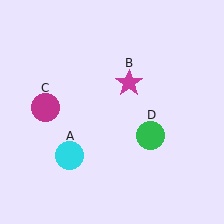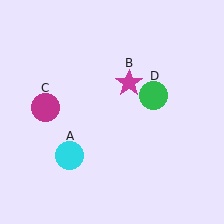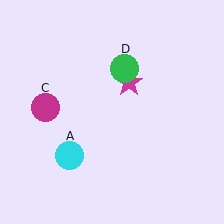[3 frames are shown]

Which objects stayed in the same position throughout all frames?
Cyan circle (object A) and magenta star (object B) and magenta circle (object C) remained stationary.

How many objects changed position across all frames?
1 object changed position: green circle (object D).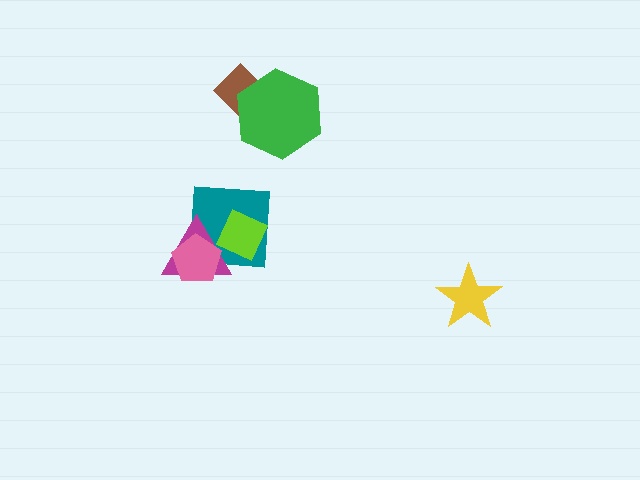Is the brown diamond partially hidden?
Yes, it is partially covered by another shape.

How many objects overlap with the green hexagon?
1 object overlaps with the green hexagon.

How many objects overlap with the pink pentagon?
2 objects overlap with the pink pentagon.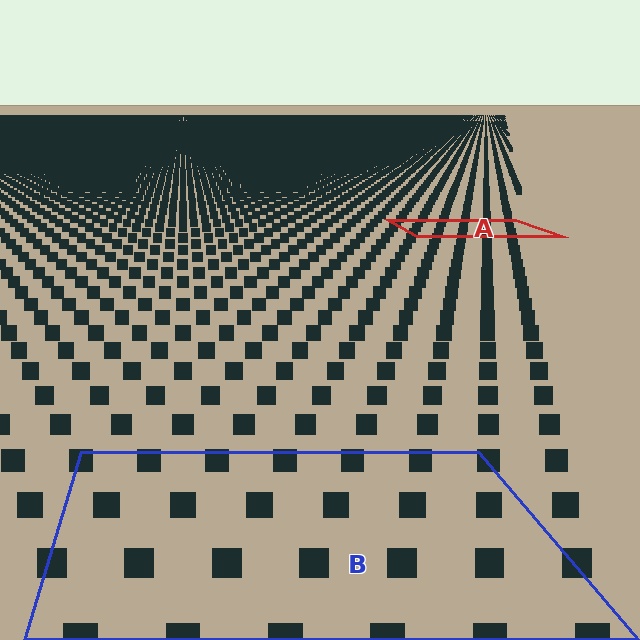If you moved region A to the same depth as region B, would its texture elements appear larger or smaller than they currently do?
They would appear larger. At a closer depth, the same texture elements are projected at a bigger on-screen size.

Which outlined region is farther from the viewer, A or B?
Region A is farther from the viewer — the texture elements inside it appear smaller and more densely packed.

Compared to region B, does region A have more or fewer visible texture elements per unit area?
Region A has more texture elements per unit area — they are packed more densely because it is farther away.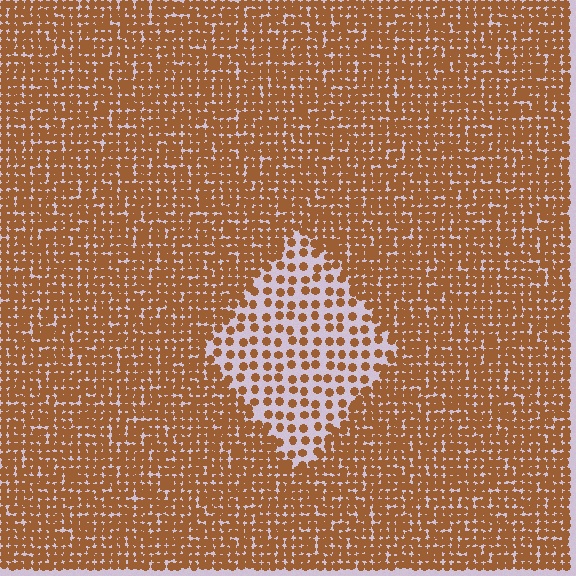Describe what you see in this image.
The image contains small brown elements arranged at two different densities. A diamond-shaped region is visible where the elements are less densely packed than the surrounding area.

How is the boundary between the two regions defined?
The boundary is defined by a change in element density (approximately 2.5x ratio). All elements are the same color, size, and shape.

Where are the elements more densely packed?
The elements are more densely packed outside the diamond boundary.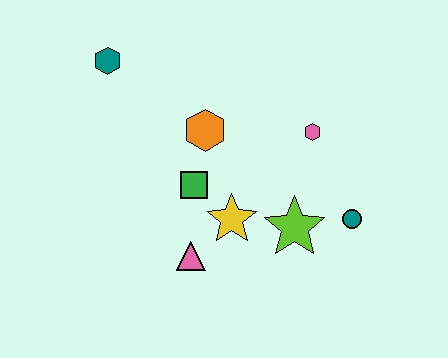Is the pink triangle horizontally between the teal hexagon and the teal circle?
Yes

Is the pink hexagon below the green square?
No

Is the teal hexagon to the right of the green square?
No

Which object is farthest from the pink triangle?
The teal hexagon is farthest from the pink triangle.